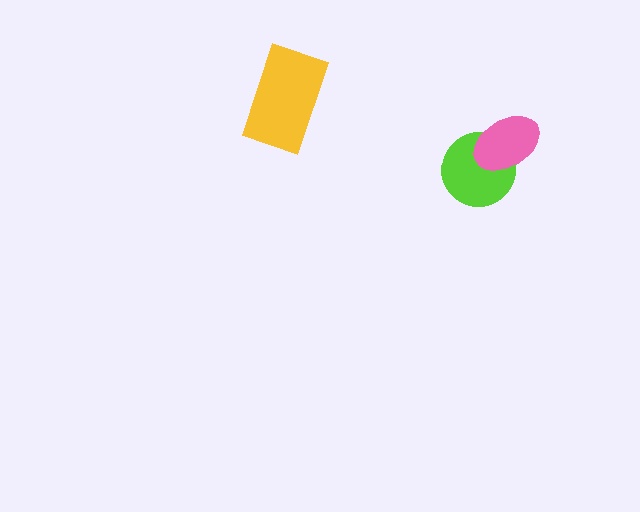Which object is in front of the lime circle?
The pink ellipse is in front of the lime circle.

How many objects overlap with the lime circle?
1 object overlaps with the lime circle.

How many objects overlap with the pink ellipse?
1 object overlaps with the pink ellipse.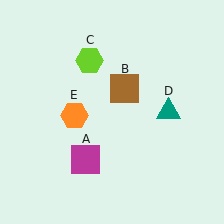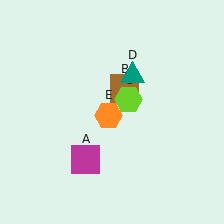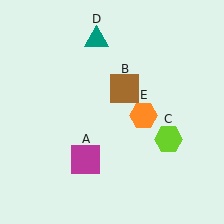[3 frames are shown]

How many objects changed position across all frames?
3 objects changed position: lime hexagon (object C), teal triangle (object D), orange hexagon (object E).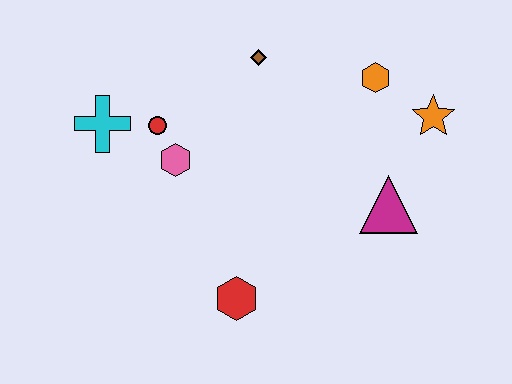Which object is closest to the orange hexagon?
The orange star is closest to the orange hexagon.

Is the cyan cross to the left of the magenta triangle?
Yes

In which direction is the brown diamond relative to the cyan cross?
The brown diamond is to the right of the cyan cross.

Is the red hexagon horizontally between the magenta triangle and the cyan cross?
Yes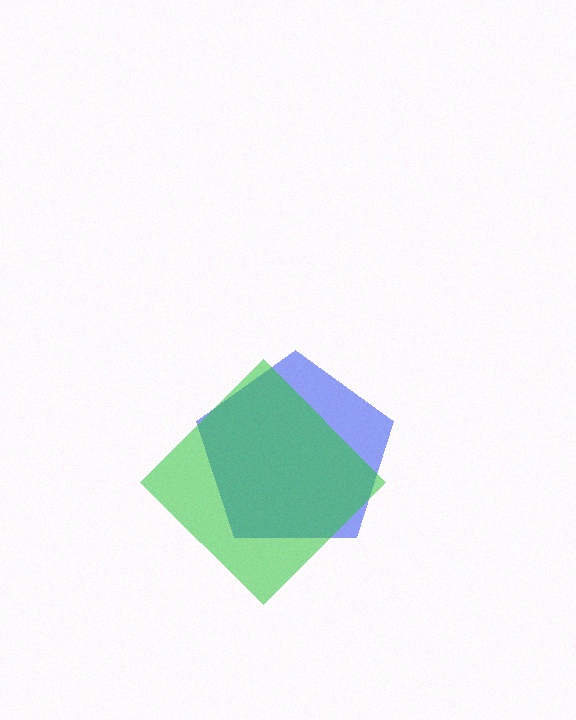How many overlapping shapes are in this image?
There are 2 overlapping shapes in the image.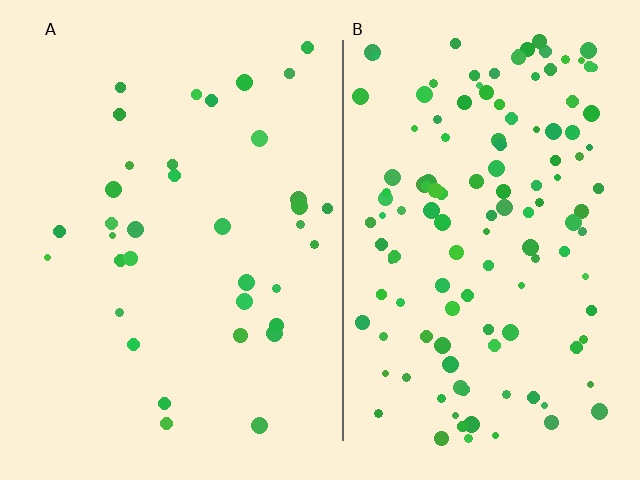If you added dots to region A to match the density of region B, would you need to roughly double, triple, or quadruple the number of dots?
Approximately quadruple.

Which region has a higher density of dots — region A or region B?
B (the right).